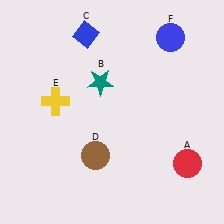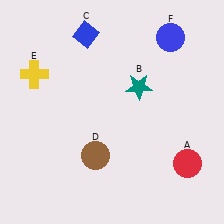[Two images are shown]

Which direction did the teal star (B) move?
The teal star (B) moved right.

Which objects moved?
The objects that moved are: the teal star (B), the yellow cross (E).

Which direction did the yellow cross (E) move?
The yellow cross (E) moved up.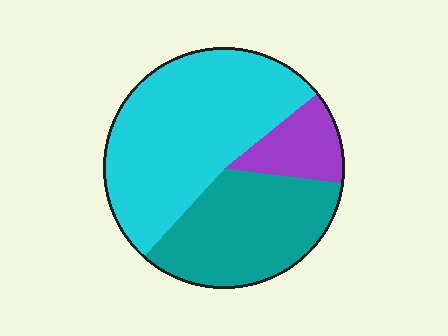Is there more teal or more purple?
Teal.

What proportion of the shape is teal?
Teal covers 35% of the shape.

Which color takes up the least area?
Purple, at roughly 15%.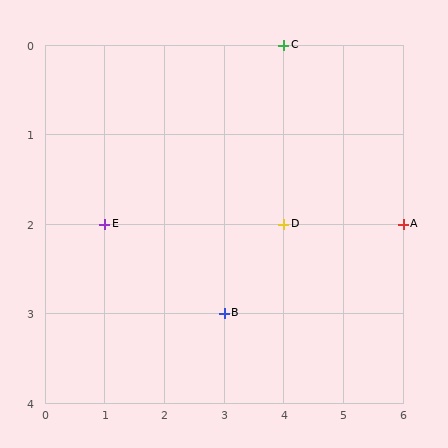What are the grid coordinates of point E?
Point E is at grid coordinates (1, 2).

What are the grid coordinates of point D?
Point D is at grid coordinates (4, 2).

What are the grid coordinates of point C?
Point C is at grid coordinates (4, 0).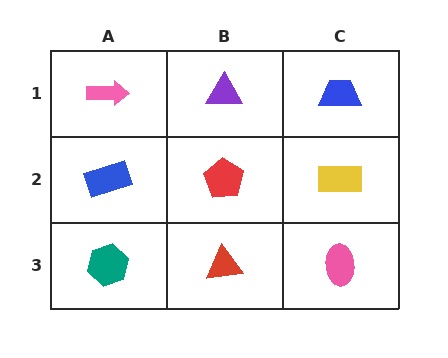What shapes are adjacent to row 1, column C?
A yellow rectangle (row 2, column C), a purple triangle (row 1, column B).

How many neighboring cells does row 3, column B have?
3.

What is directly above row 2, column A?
A pink arrow.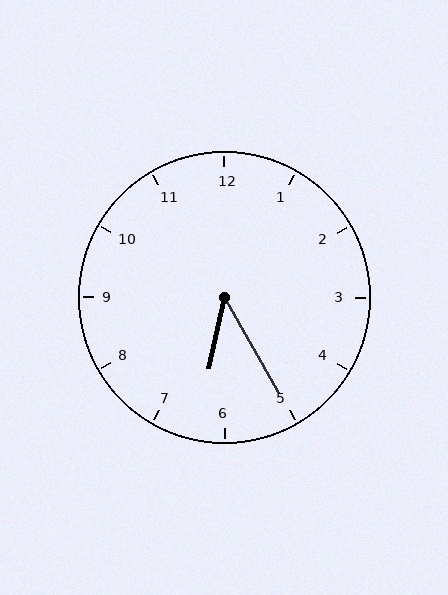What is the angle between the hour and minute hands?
Approximately 42 degrees.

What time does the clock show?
6:25.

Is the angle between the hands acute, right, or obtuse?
It is acute.